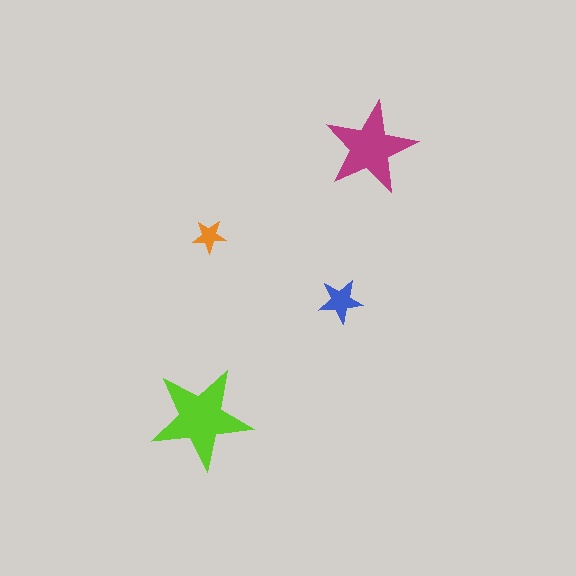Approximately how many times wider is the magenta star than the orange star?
About 2.5 times wider.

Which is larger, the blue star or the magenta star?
The magenta one.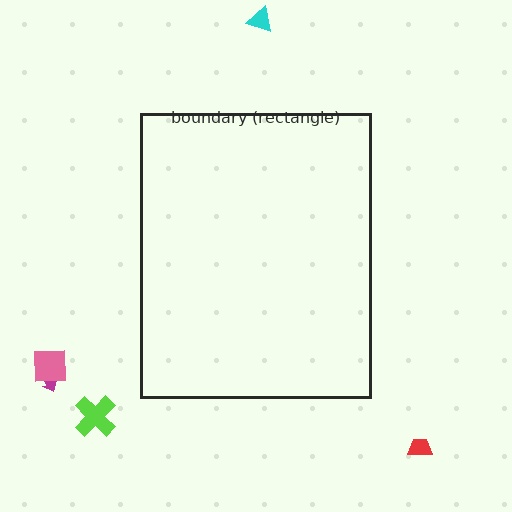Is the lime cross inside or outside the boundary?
Outside.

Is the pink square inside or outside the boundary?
Outside.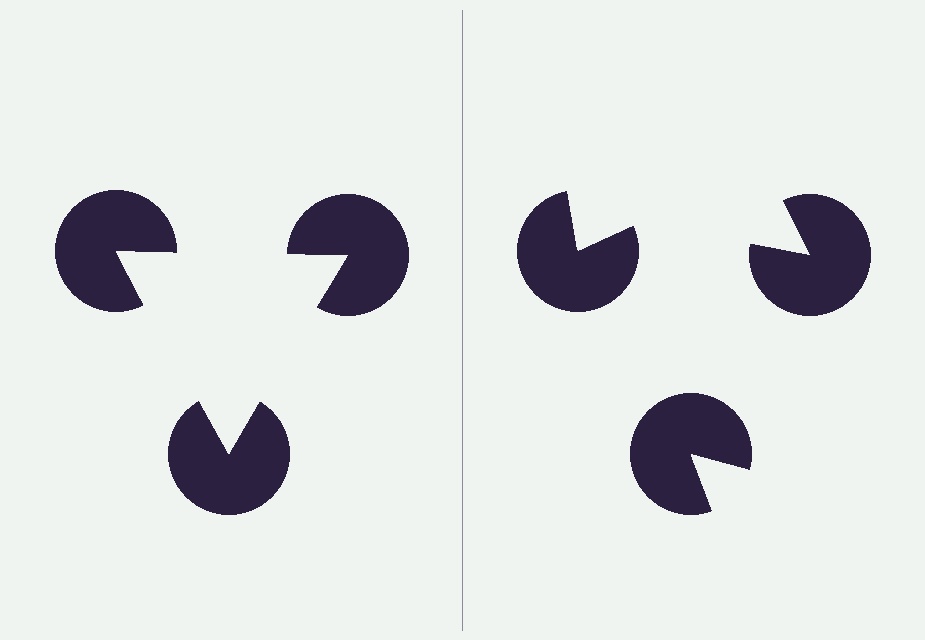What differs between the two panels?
The pac-man discs are positioned identically on both sides; only the wedge orientations differ. On the left they align to a triangle; on the right they are misaligned.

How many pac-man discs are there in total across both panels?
6 — 3 on each side.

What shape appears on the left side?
An illusory triangle.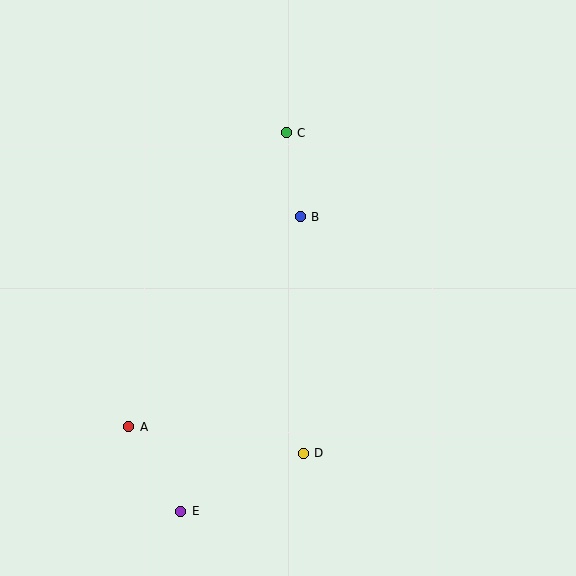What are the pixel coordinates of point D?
Point D is at (303, 453).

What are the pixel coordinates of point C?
Point C is at (286, 133).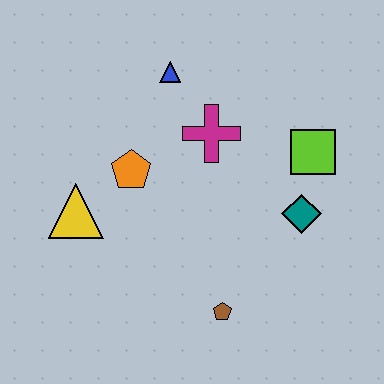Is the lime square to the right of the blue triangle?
Yes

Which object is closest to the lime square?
The teal diamond is closest to the lime square.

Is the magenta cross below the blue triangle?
Yes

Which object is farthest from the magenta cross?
The brown pentagon is farthest from the magenta cross.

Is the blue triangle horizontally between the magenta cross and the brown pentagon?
No